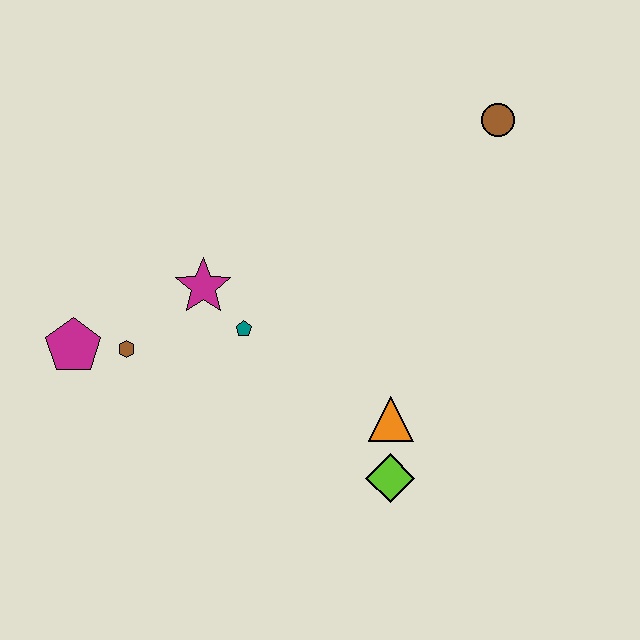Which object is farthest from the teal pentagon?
The brown circle is farthest from the teal pentagon.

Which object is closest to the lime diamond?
The orange triangle is closest to the lime diamond.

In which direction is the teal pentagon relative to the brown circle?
The teal pentagon is to the left of the brown circle.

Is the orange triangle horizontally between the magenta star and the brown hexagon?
No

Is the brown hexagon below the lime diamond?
No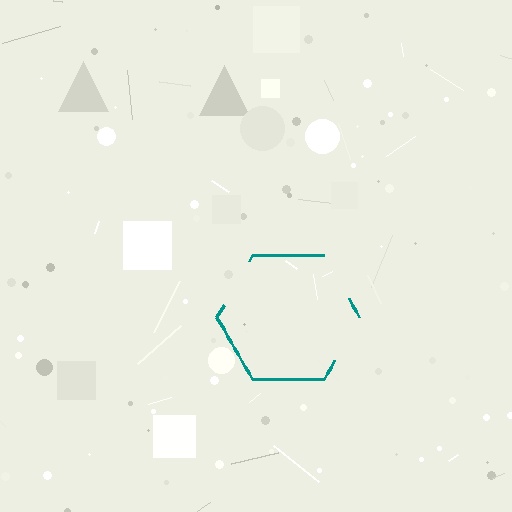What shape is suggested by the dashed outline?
The dashed outline suggests a hexagon.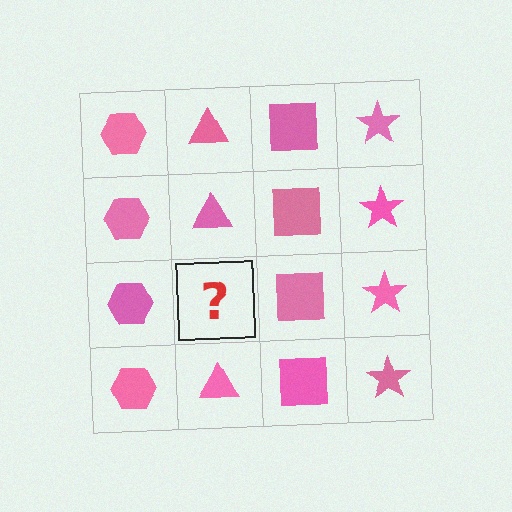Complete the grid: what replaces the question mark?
The question mark should be replaced with a pink triangle.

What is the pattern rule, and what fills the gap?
The rule is that each column has a consistent shape. The gap should be filled with a pink triangle.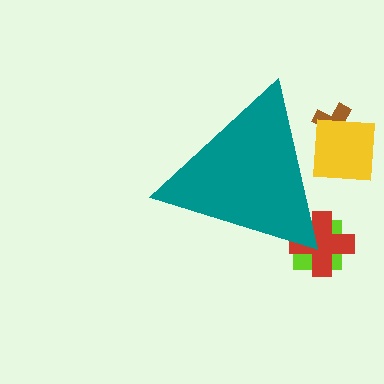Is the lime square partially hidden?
Yes, the lime square is partially hidden behind the teal triangle.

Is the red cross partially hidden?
Yes, the red cross is partially hidden behind the teal triangle.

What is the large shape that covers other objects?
A teal triangle.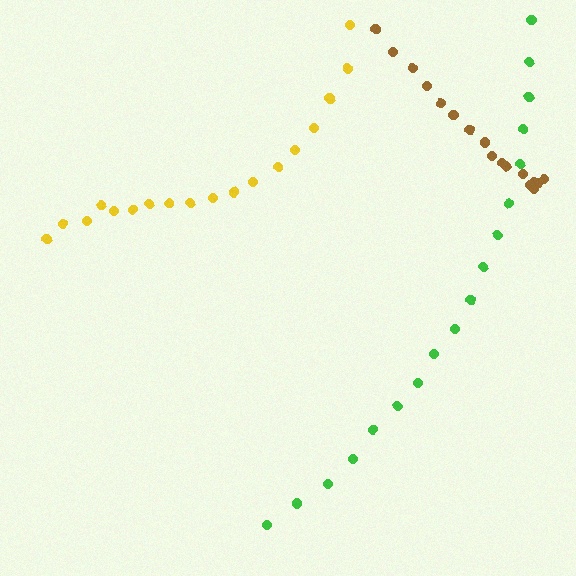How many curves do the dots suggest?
There are 3 distinct paths.